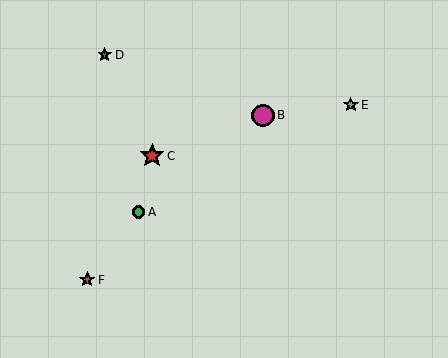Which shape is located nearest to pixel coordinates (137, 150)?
The red star (labeled C) at (152, 156) is nearest to that location.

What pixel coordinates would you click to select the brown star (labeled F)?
Click at (87, 280) to select the brown star F.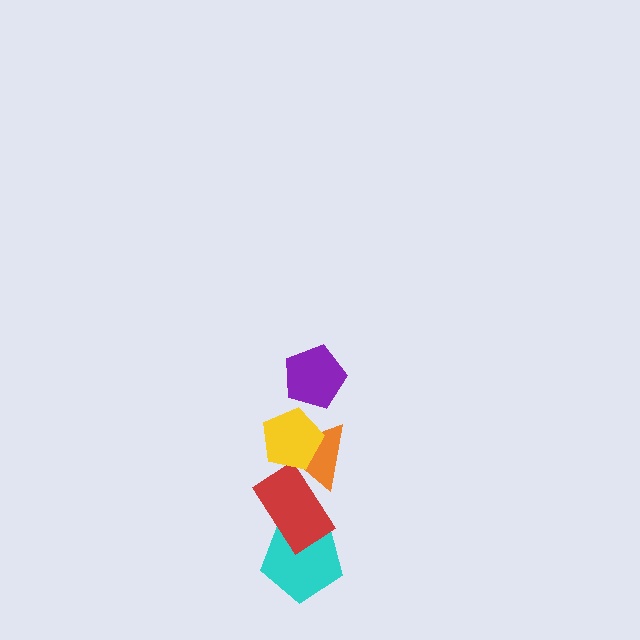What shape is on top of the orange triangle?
The yellow pentagon is on top of the orange triangle.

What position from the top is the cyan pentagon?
The cyan pentagon is 5th from the top.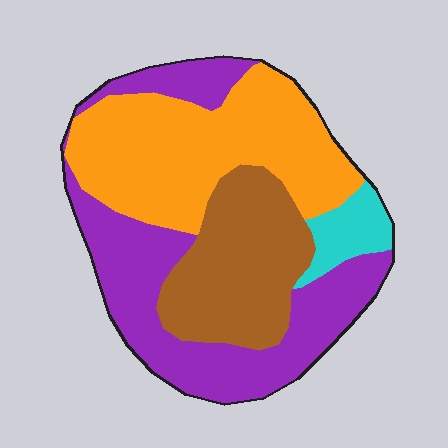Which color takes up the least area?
Cyan, at roughly 5%.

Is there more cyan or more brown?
Brown.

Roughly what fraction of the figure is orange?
Orange takes up about one third (1/3) of the figure.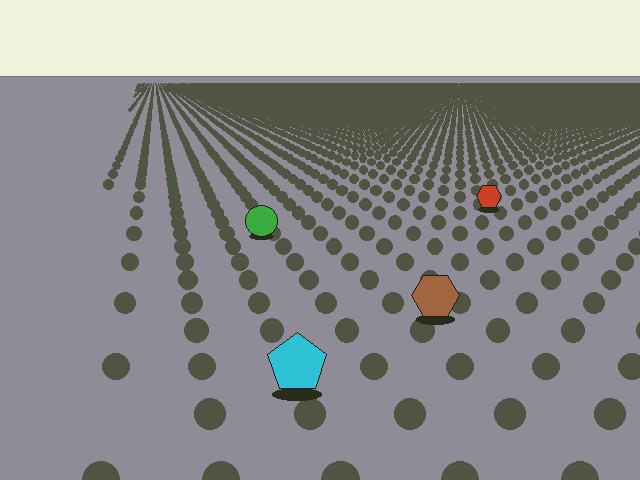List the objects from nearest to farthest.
From nearest to farthest: the cyan pentagon, the brown hexagon, the green circle, the red hexagon.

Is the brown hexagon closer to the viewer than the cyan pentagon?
No. The cyan pentagon is closer — you can tell from the texture gradient: the ground texture is coarser near it.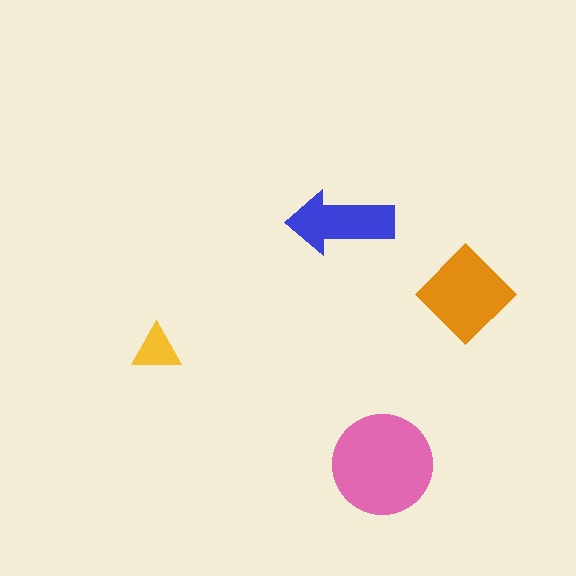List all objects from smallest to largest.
The yellow triangle, the blue arrow, the orange diamond, the pink circle.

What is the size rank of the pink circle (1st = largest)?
1st.